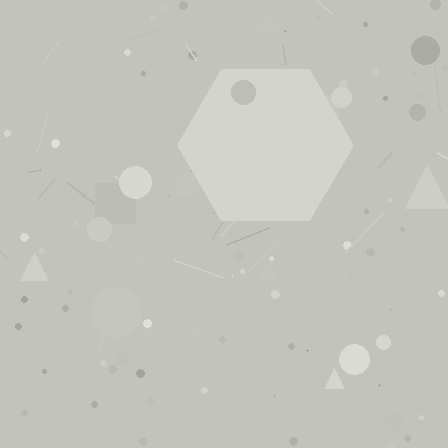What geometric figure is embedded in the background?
A hexagon is embedded in the background.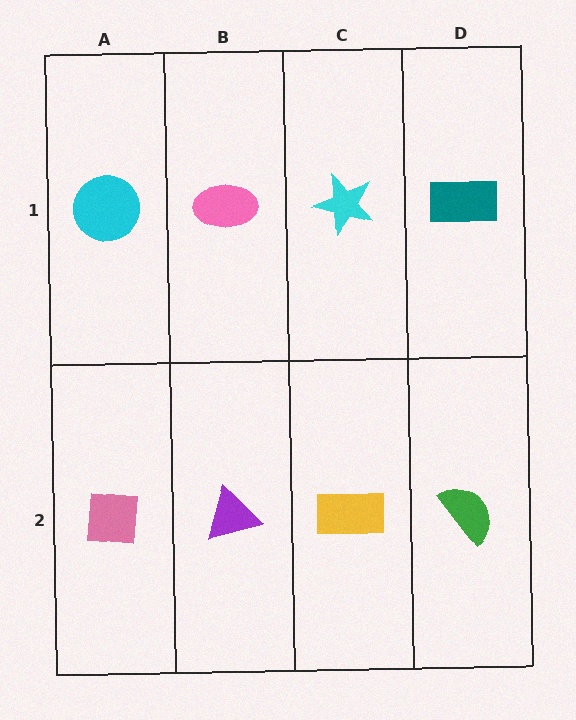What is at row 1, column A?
A cyan circle.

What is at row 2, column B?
A purple triangle.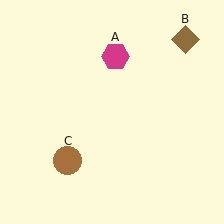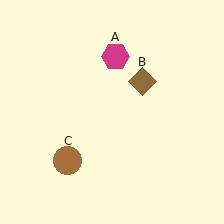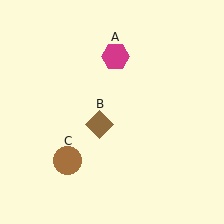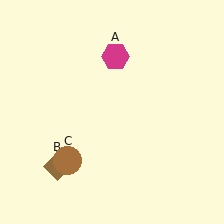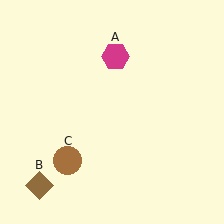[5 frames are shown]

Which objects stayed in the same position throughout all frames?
Magenta hexagon (object A) and brown circle (object C) remained stationary.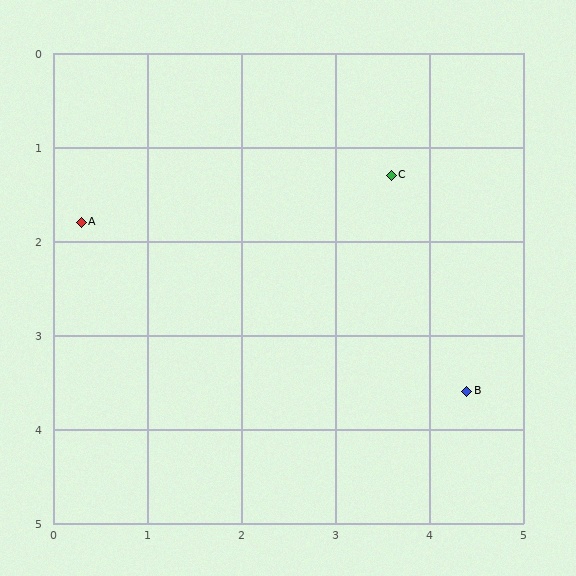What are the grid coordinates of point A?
Point A is at approximately (0.3, 1.8).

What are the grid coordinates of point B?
Point B is at approximately (4.4, 3.6).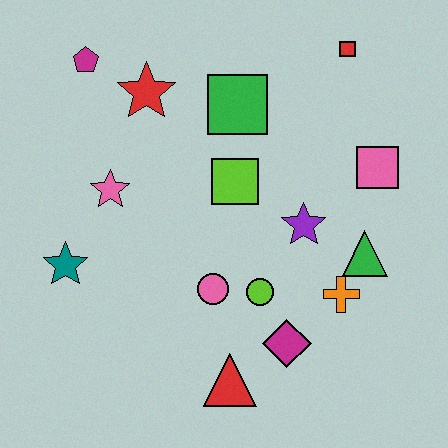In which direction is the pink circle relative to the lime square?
The pink circle is below the lime square.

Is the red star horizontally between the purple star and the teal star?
Yes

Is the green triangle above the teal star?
Yes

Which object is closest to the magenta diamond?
The lime circle is closest to the magenta diamond.